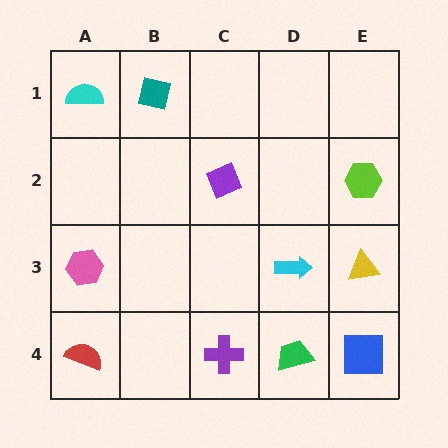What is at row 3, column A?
A pink hexagon.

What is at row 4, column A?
A red semicircle.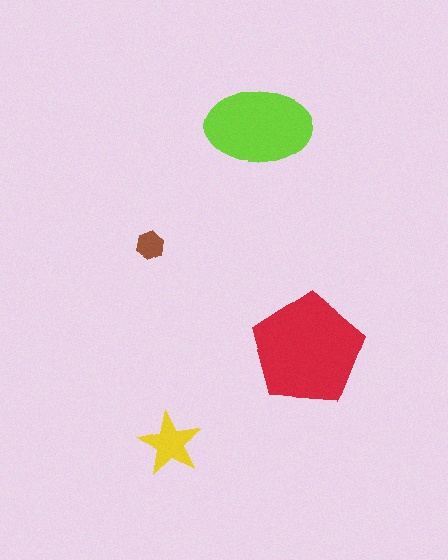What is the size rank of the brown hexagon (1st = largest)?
4th.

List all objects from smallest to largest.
The brown hexagon, the yellow star, the lime ellipse, the red pentagon.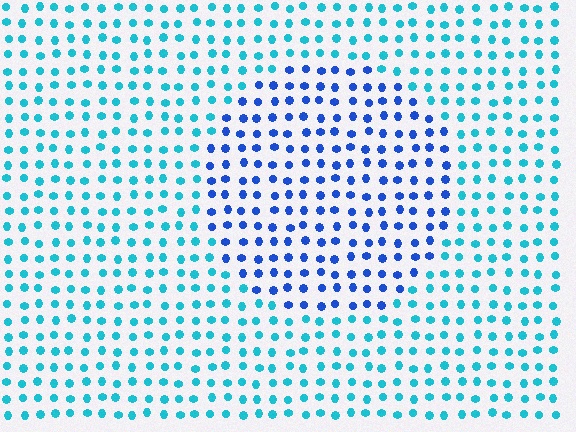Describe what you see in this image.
The image is filled with small cyan elements in a uniform arrangement. A circle-shaped region is visible where the elements are tinted to a slightly different hue, forming a subtle color boundary.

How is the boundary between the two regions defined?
The boundary is defined purely by a slight shift in hue (about 39 degrees). Spacing, size, and orientation are identical on both sides.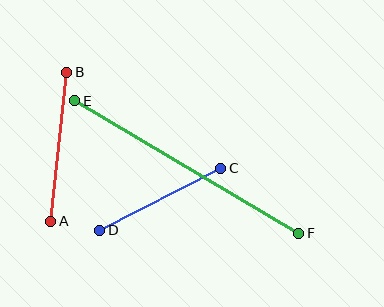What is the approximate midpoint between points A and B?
The midpoint is at approximately (59, 147) pixels.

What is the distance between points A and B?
The distance is approximately 150 pixels.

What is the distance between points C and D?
The distance is approximately 136 pixels.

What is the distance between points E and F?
The distance is approximately 260 pixels.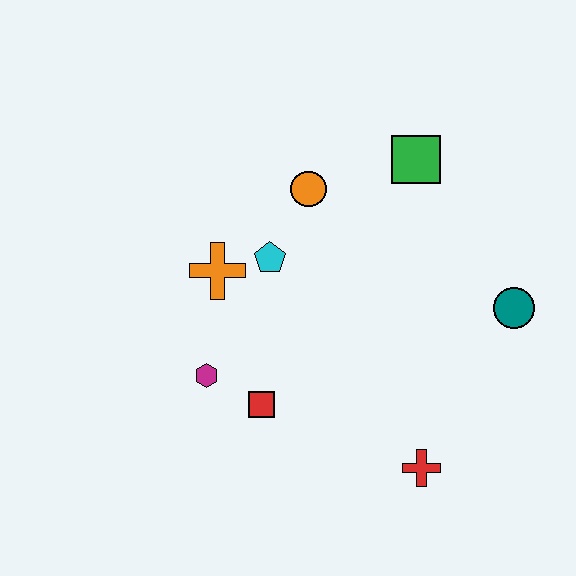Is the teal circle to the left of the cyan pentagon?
No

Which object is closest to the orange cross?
The cyan pentagon is closest to the orange cross.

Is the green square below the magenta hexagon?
No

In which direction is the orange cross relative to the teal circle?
The orange cross is to the left of the teal circle.